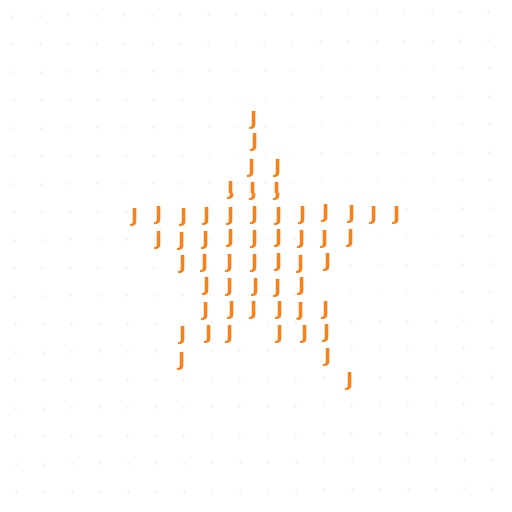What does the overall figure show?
The overall figure shows a star.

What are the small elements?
The small elements are letter J's.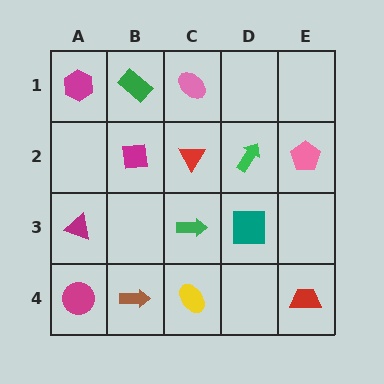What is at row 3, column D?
A teal square.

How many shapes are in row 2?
4 shapes.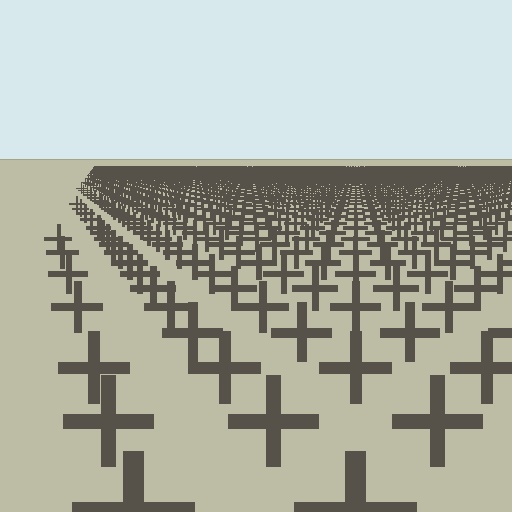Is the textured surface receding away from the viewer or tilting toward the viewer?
The surface is receding away from the viewer. Texture elements get smaller and denser toward the top.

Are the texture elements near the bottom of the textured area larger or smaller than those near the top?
Larger. Near the bottom, elements are closer to the viewer and appear at a bigger on-screen size.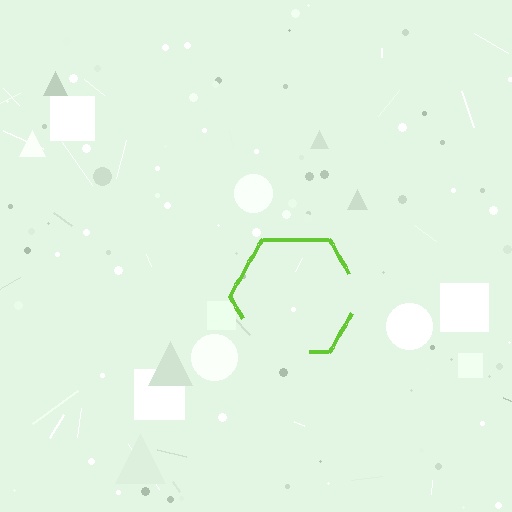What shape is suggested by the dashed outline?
The dashed outline suggests a hexagon.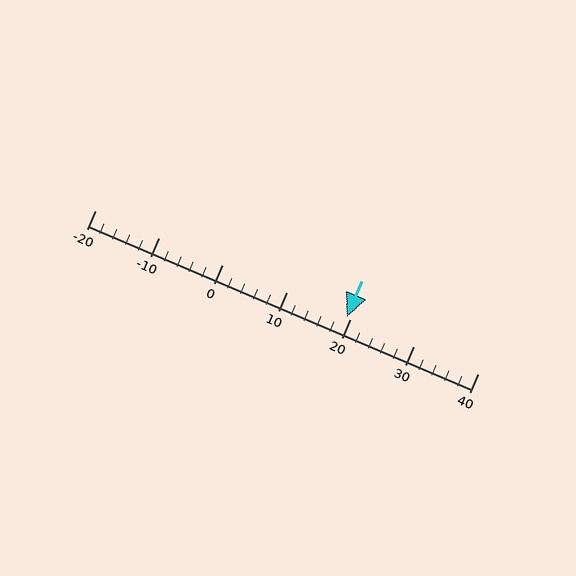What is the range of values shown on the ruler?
The ruler shows values from -20 to 40.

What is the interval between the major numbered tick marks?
The major tick marks are spaced 10 units apart.